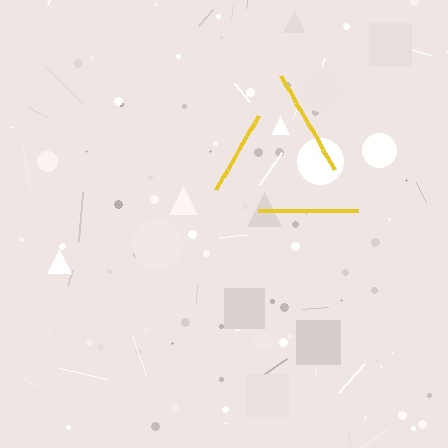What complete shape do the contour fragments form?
The contour fragments form a triangle.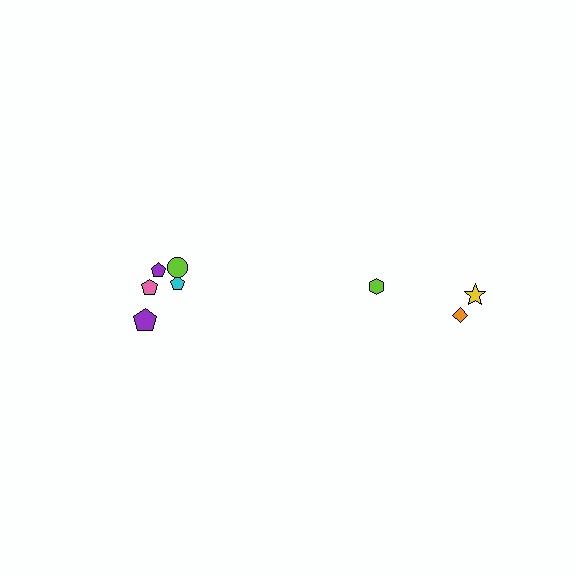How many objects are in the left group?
There are 5 objects.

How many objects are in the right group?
There are 3 objects.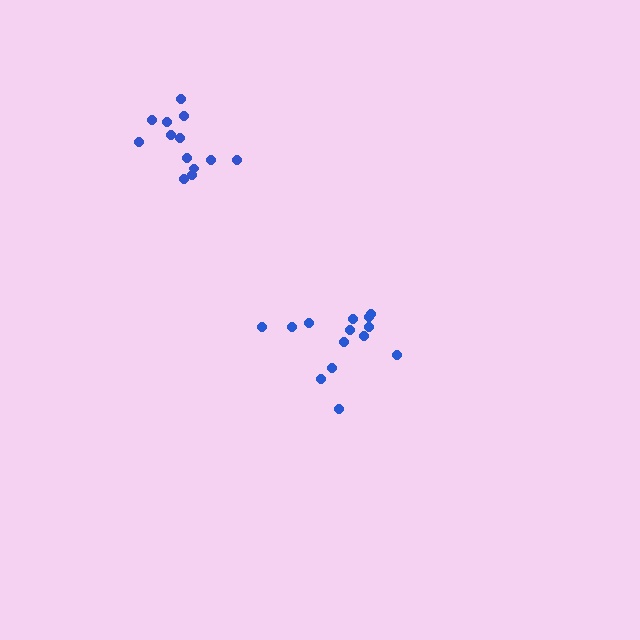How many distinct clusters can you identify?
There are 2 distinct clusters.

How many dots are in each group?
Group 1: 14 dots, Group 2: 13 dots (27 total).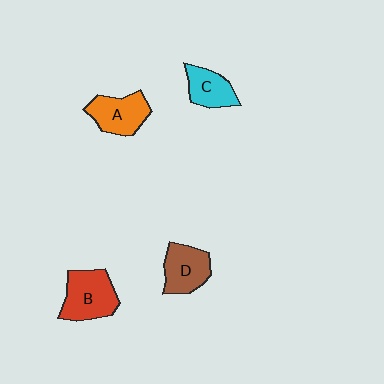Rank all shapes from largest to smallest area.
From largest to smallest: B (red), A (orange), D (brown), C (cyan).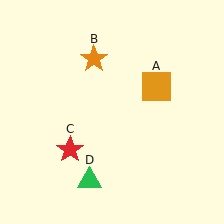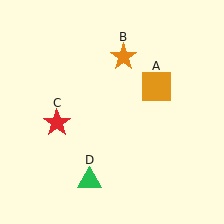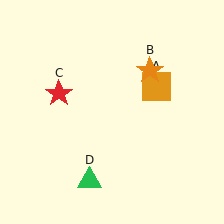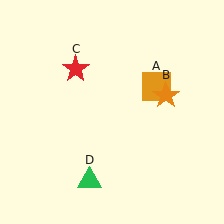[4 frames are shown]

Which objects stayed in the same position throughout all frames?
Orange square (object A) and green triangle (object D) remained stationary.